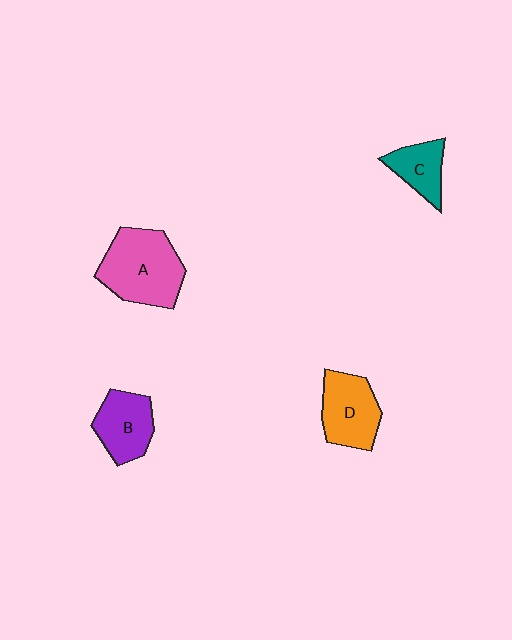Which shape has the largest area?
Shape A (pink).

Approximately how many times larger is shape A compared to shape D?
Approximately 1.4 times.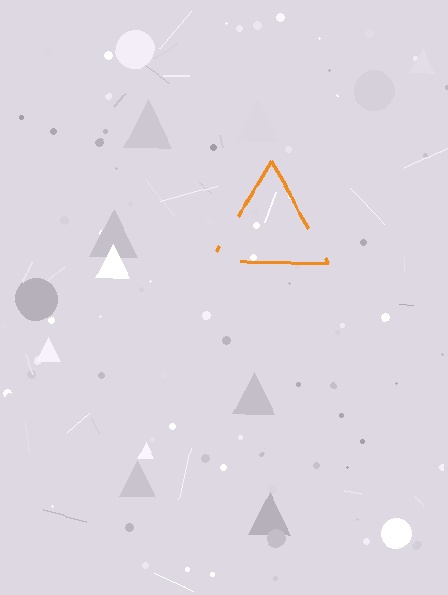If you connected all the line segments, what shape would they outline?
They would outline a triangle.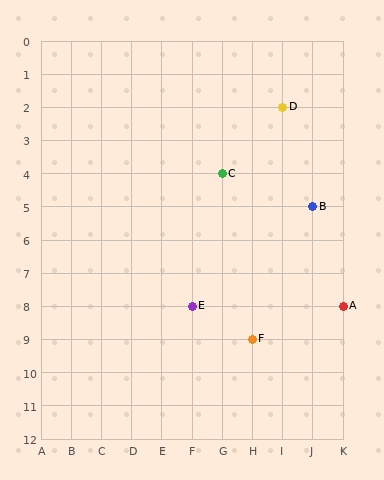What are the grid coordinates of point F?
Point F is at grid coordinates (H, 9).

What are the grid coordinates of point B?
Point B is at grid coordinates (J, 5).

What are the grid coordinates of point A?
Point A is at grid coordinates (K, 8).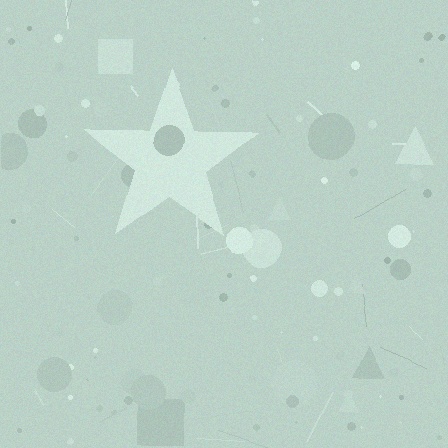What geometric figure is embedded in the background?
A star is embedded in the background.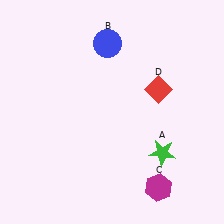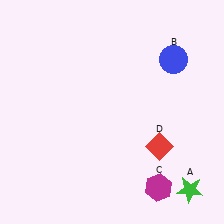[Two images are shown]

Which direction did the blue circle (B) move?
The blue circle (B) moved right.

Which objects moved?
The objects that moved are: the green star (A), the blue circle (B), the red diamond (D).